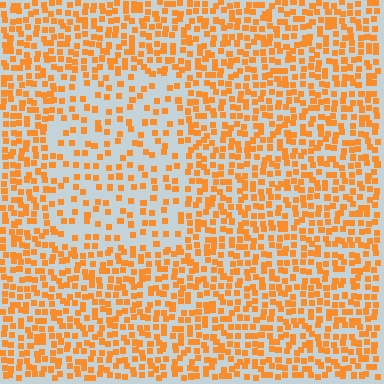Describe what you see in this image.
The image contains small orange elements arranged at two different densities. A rectangle-shaped region is visible where the elements are less densely packed than the surrounding area.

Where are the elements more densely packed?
The elements are more densely packed outside the rectangle boundary.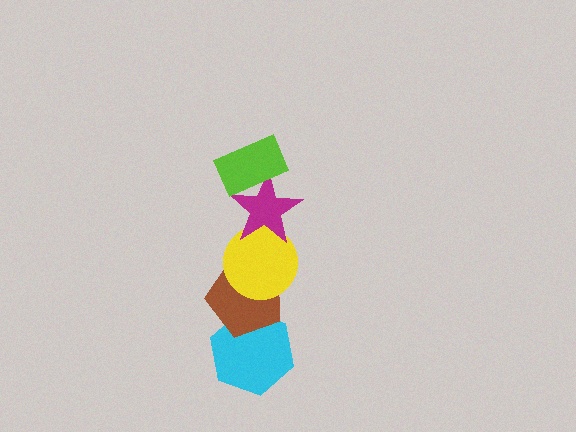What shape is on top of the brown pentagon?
The yellow circle is on top of the brown pentagon.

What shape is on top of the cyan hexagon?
The brown pentagon is on top of the cyan hexagon.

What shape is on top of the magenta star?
The lime rectangle is on top of the magenta star.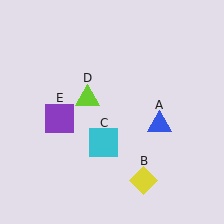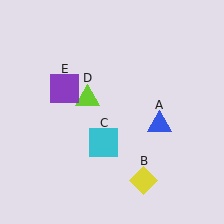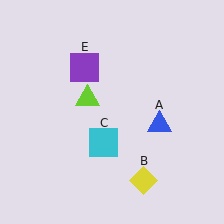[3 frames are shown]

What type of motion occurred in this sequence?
The purple square (object E) rotated clockwise around the center of the scene.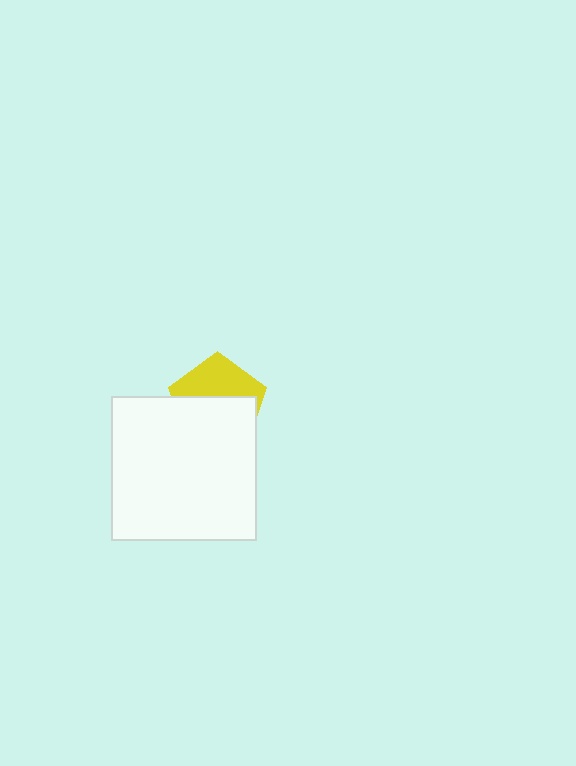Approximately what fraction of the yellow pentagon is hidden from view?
Roughly 59% of the yellow pentagon is hidden behind the white square.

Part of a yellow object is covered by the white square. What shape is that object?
It is a pentagon.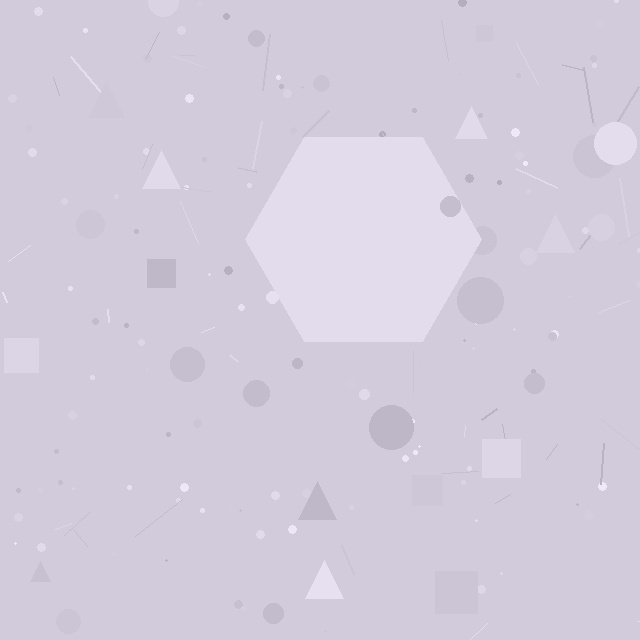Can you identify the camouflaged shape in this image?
The camouflaged shape is a hexagon.